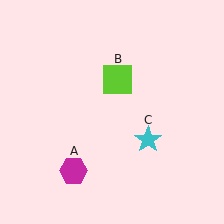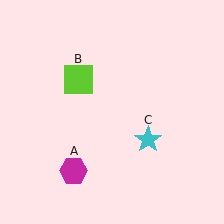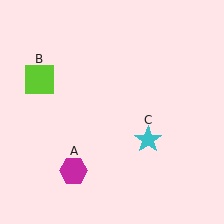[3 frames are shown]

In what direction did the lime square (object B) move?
The lime square (object B) moved left.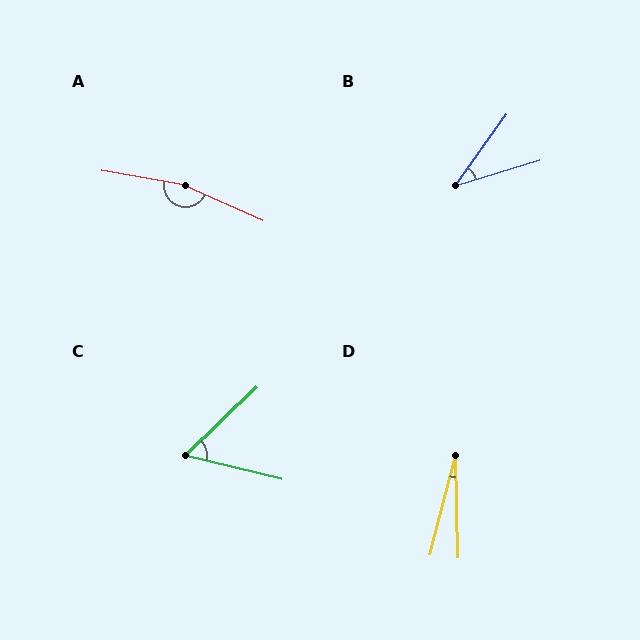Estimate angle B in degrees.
Approximately 38 degrees.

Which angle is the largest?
A, at approximately 166 degrees.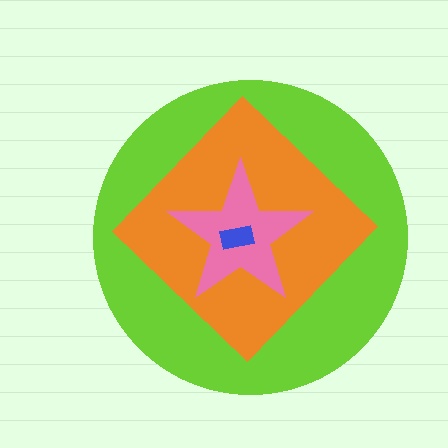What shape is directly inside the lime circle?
The orange diamond.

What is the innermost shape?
The blue rectangle.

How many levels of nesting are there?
4.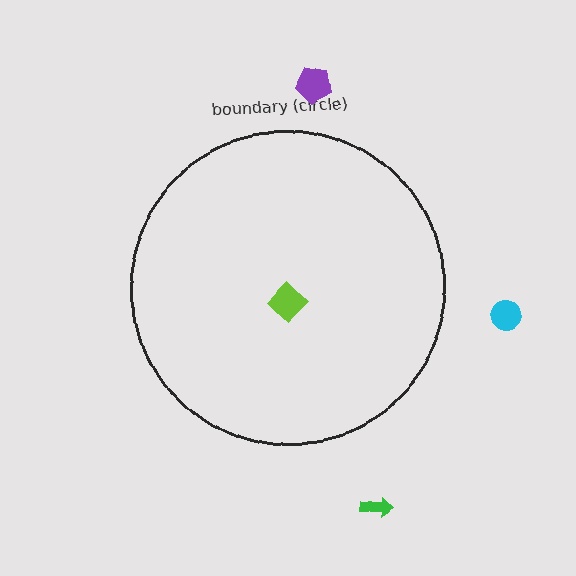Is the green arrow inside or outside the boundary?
Outside.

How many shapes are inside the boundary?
1 inside, 3 outside.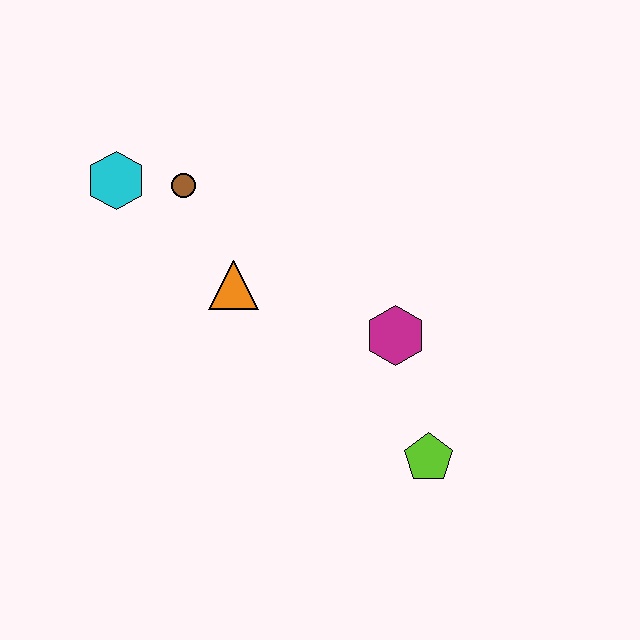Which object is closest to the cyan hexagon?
The brown circle is closest to the cyan hexagon.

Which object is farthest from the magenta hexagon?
The cyan hexagon is farthest from the magenta hexagon.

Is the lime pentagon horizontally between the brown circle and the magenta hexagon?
No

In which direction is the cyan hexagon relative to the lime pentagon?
The cyan hexagon is to the left of the lime pentagon.